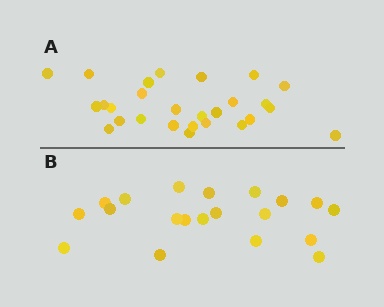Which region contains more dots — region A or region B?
Region A (the top region) has more dots.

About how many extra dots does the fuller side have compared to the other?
Region A has roughly 8 or so more dots than region B.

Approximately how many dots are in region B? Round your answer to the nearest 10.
About 20 dots.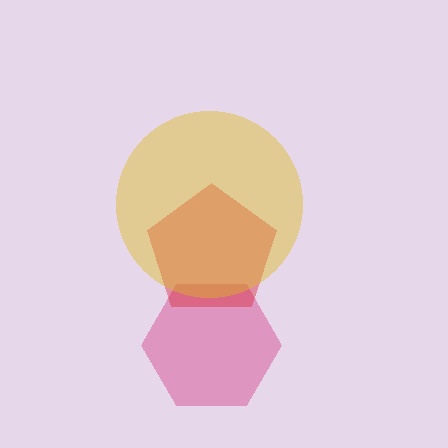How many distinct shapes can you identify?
There are 3 distinct shapes: a pink hexagon, a red pentagon, a yellow circle.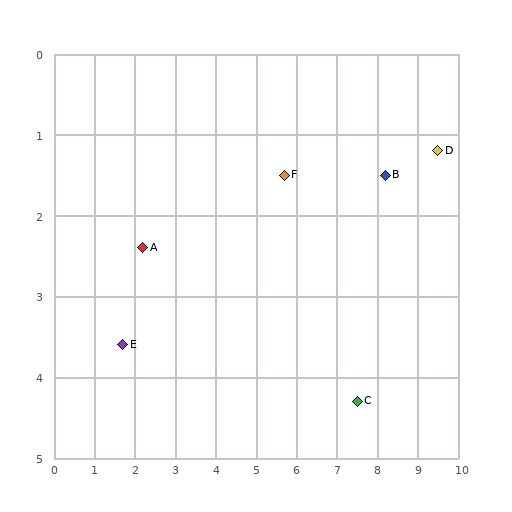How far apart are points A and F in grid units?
Points A and F are about 3.6 grid units apart.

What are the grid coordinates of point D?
Point D is at approximately (9.5, 1.2).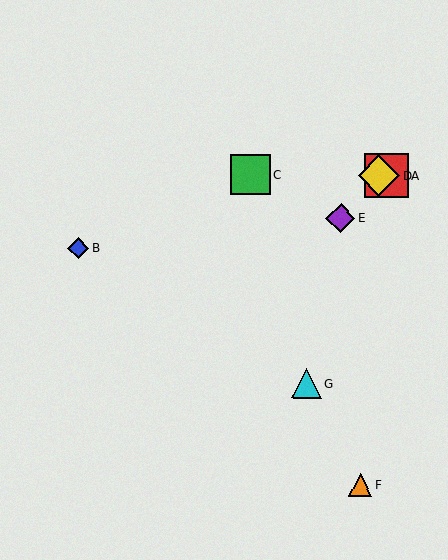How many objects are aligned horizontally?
3 objects (A, C, D) are aligned horizontally.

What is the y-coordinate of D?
Object D is at y≈176.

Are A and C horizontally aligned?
Yes, both are at y≈176.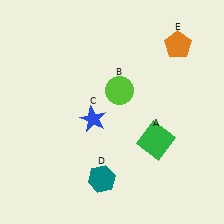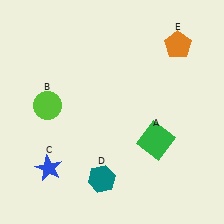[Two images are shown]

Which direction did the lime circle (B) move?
The lime circle (B) moved left.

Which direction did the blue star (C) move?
The blue star (C) moved down.